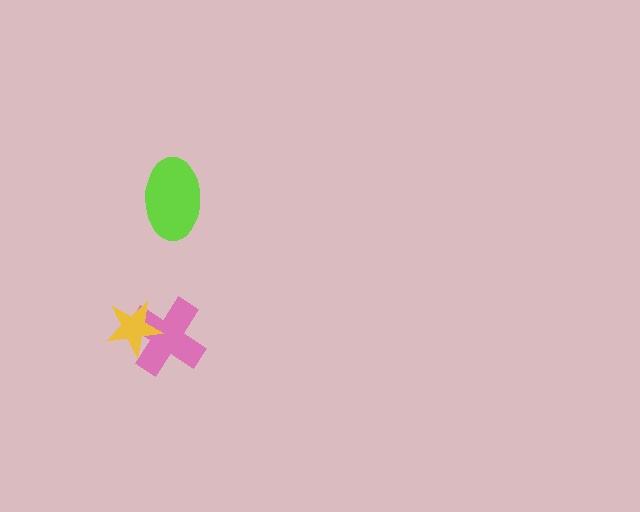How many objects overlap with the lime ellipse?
0 objects overlap with the lime ellipse.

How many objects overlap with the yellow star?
1 object overlaps with the yellow star.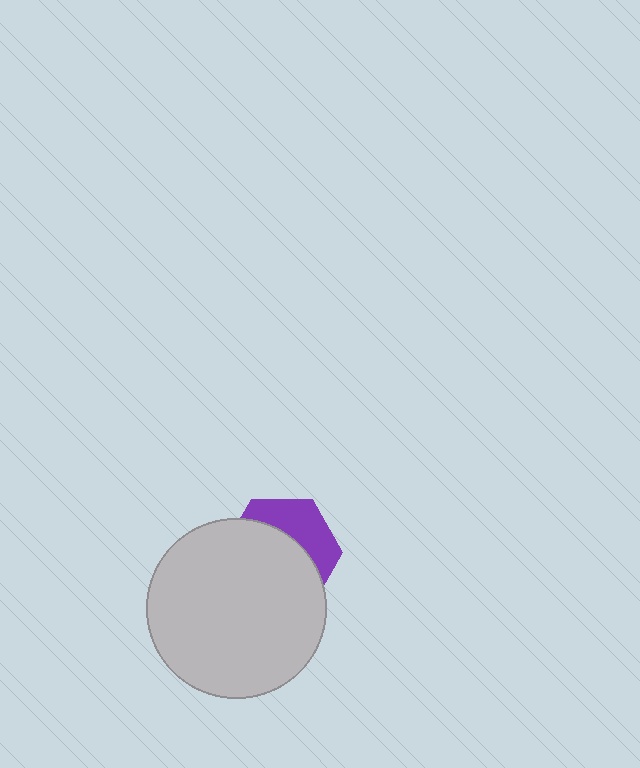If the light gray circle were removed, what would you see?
You would see the complete purple hexagon.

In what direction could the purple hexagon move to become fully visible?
The purple hexagon could move up. That would shift it out from behind the light gray circle entirely.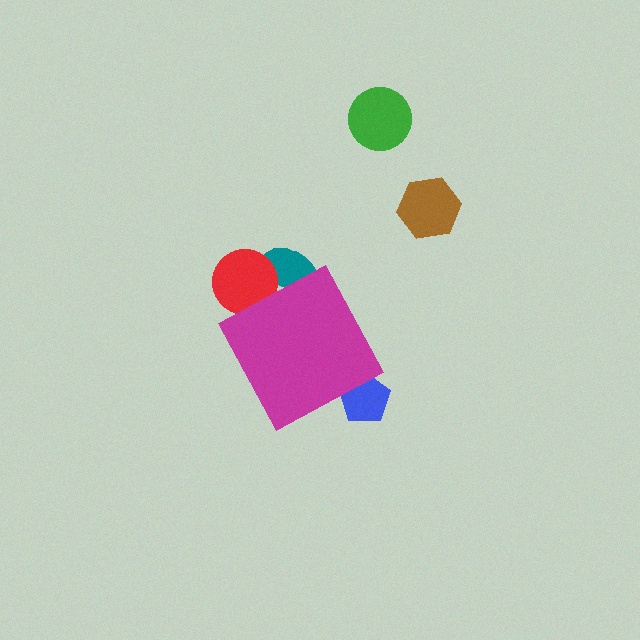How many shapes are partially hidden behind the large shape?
4 shapes are partially hidden.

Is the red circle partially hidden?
Yes, the red circle is partially hidden behind the magenta diamond.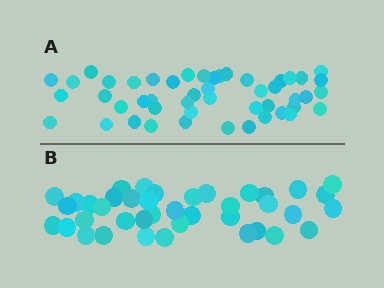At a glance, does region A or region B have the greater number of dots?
Region A (the top region) has more dots.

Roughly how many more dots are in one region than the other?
Region A has roughly 8 or so more dots than region B.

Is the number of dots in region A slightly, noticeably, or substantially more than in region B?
Region A has only slightly more — the two regions are fairly close. The ratio is roughly 1.2 to 1.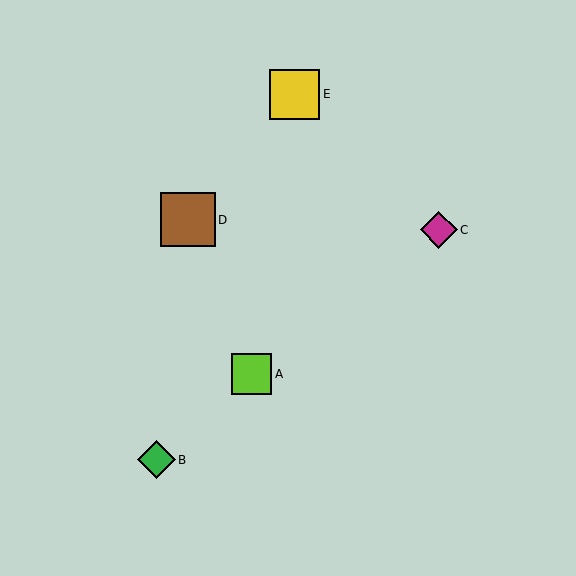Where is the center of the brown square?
The center of the brown square is at (188, 220).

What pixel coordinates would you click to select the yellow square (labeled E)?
Click at (294, 95) to select the yellow square E.